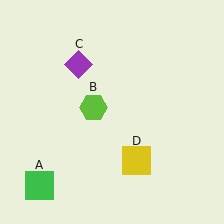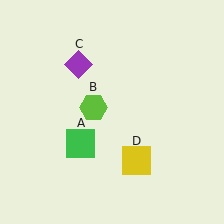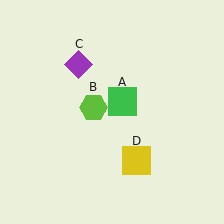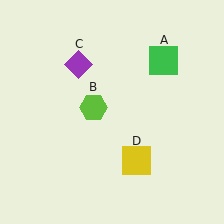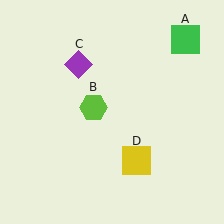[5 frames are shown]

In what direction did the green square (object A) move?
The green square (object A) moved up and to the right.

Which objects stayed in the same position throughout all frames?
Lime hexagon (object B) and purple diamond (object C) and yellow square (object D) remained stationary.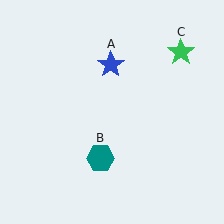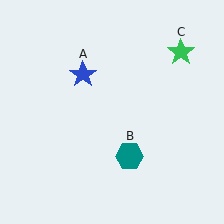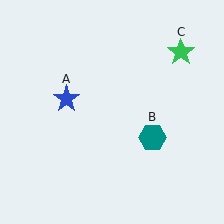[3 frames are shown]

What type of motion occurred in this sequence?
The blue star (object A), teal hexagon (object B) rotated counterclockwise around the center of the scene.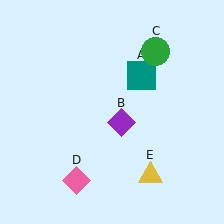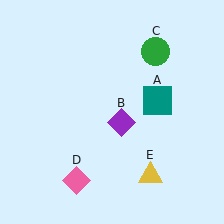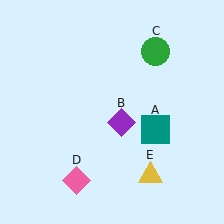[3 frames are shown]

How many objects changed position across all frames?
1 object changed position: teal square (object A).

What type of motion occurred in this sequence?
The teal square (object A) rotated clockwise around the center of the scene.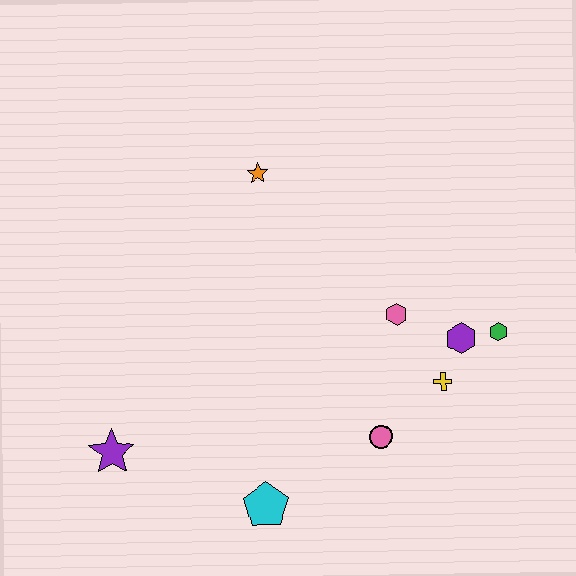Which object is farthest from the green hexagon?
The purple star is farthest from the green hexagon.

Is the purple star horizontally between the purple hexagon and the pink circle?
No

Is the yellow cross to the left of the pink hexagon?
No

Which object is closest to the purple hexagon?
The green hexagon is closest to the purple hexagon.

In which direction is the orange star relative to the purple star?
The orange star is above the purple star.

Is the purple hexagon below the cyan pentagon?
No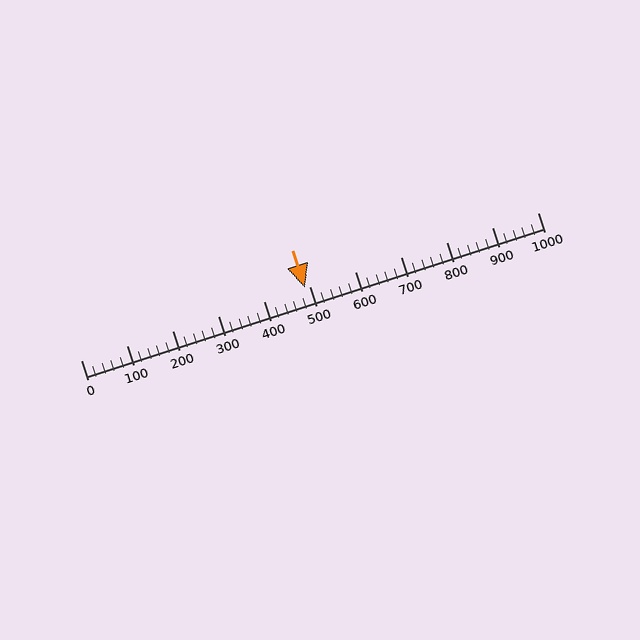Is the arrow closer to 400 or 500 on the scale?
The arrow is closer to 500.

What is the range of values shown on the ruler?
The ruler shows values from 0 to 1000.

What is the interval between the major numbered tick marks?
The major tick marks are spaced 100 units apart.